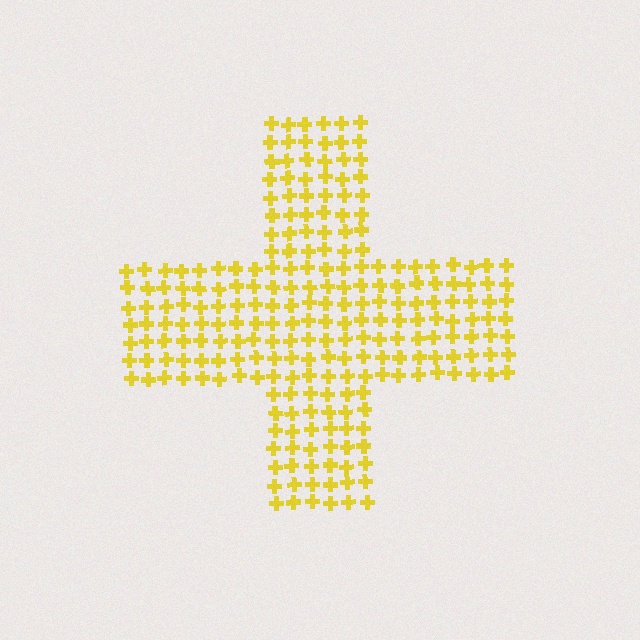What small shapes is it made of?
It is made of small crosses.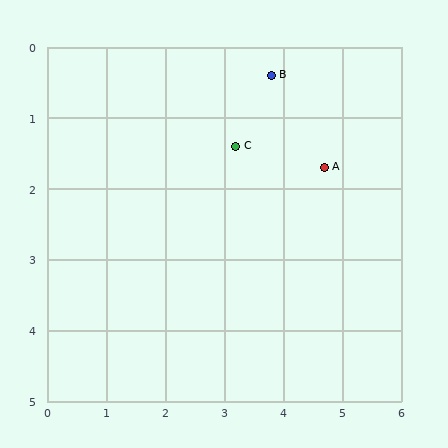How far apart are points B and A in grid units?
Points B and A are about 1.6 grid units apart.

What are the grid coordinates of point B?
Point B is at approximately (3.8, 0.4).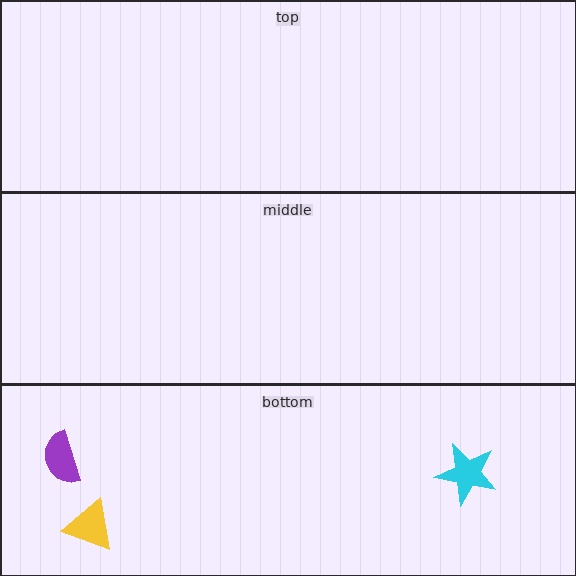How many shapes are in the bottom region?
3.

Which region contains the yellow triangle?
The bottom region.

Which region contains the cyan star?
The bottom region.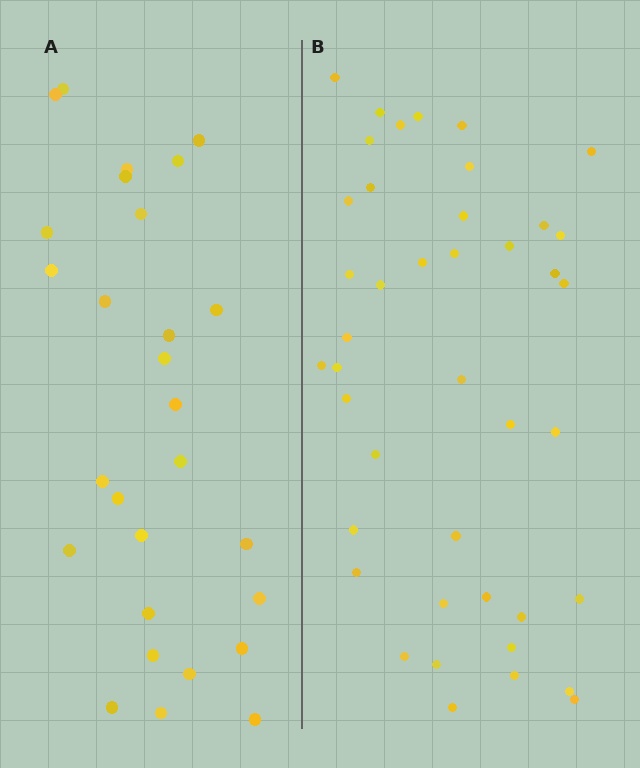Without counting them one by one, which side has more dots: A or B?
Region B (the right region) has more dots.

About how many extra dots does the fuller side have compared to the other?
Region B has approximately 15 more dots than region A.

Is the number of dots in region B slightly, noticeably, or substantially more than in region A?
Region B has substantially more. The ratio is roughly 1.5 to 1.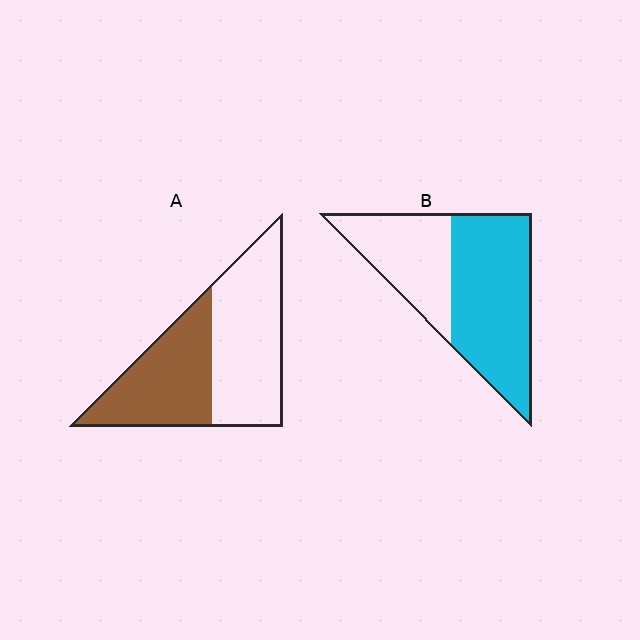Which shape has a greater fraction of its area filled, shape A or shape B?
Shape B.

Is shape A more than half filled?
No.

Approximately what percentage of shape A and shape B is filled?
A is approximately 45% and B is approximately 60%.